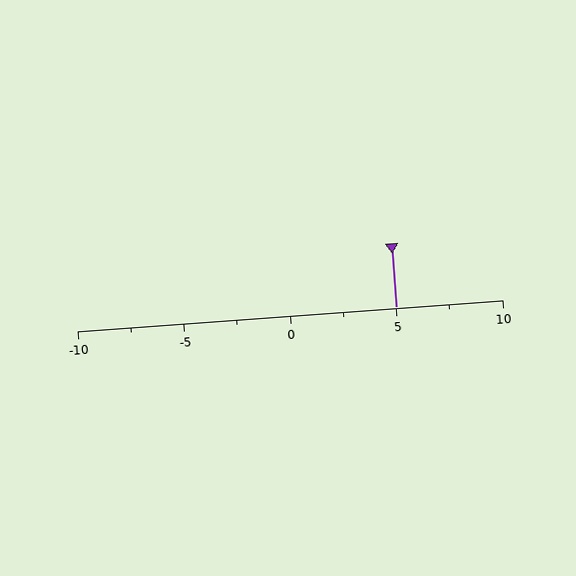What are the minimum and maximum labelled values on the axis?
The axis runs from -10 to 10.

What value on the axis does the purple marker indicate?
The marker indicates approximately 5.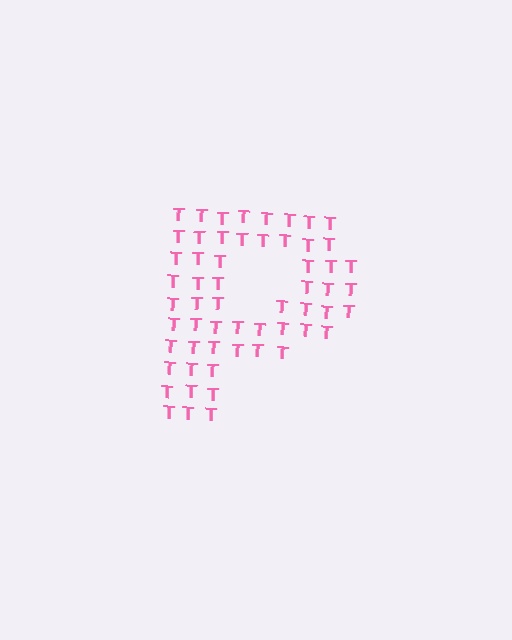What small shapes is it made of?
It is made of small letter T's.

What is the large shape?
The large shape is the letter P.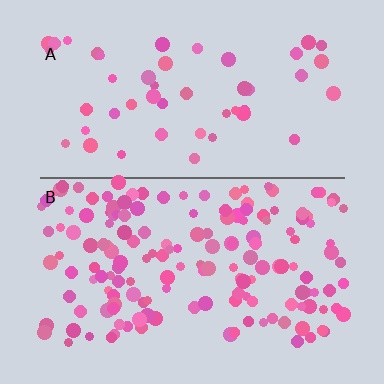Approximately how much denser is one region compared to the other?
Approximately 3.2× — region B over region A.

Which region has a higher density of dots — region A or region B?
B (the bottom).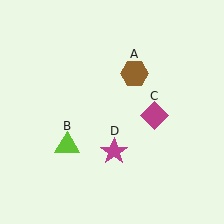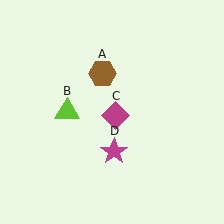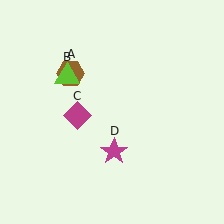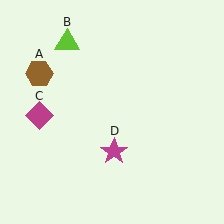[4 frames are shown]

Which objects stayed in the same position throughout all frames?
Magenta star (object D) remained stationary.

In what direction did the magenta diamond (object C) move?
The magenta diamond (object C) moved left.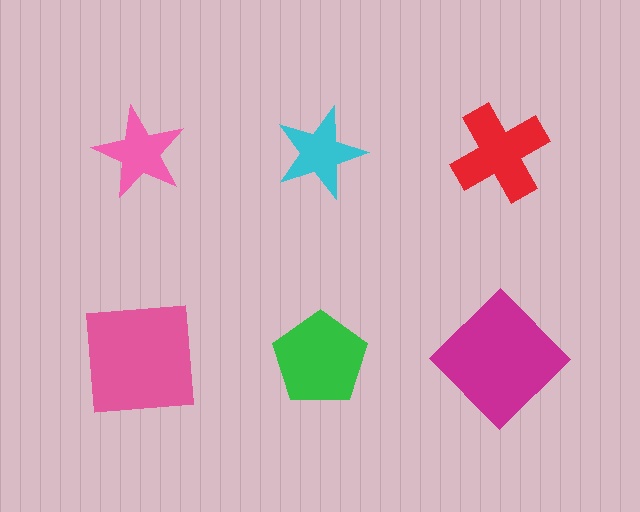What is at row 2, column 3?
A magenta diamond.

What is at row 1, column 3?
A red cross.